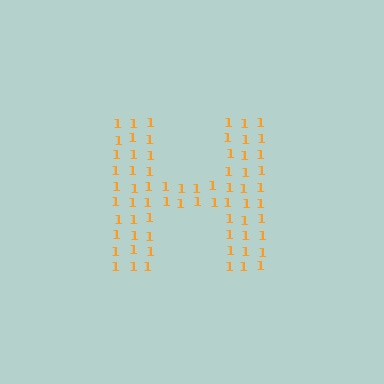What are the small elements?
The small elements are digit 1's.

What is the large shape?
The large shape is the letter H.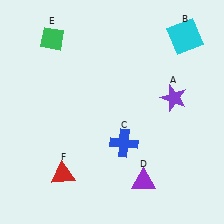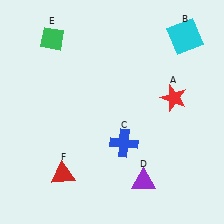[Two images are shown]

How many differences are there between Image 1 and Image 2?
There is 1 difference between the two images.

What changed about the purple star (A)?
In Image 1, A is purple. In Image 2, it changed to red.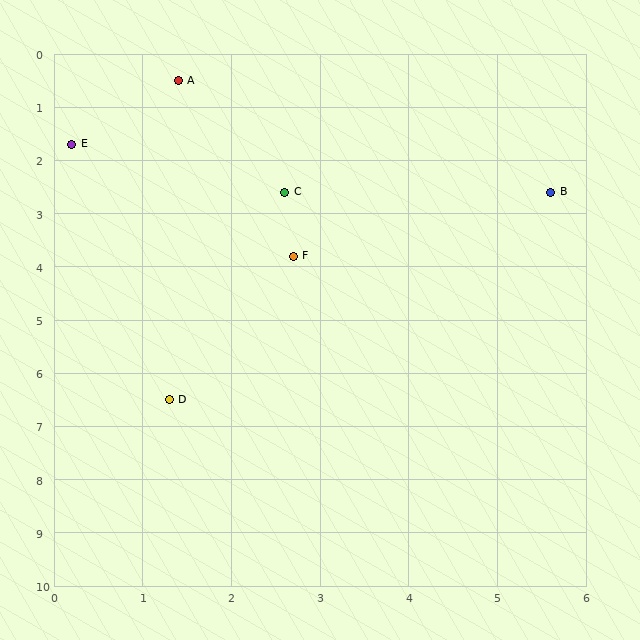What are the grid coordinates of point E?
Point E is at approximately (0.2, 1.7).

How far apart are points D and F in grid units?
Points D and F are about 3.0 grid units apart.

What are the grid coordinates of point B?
Point B is at approximately (5.6, 2.6).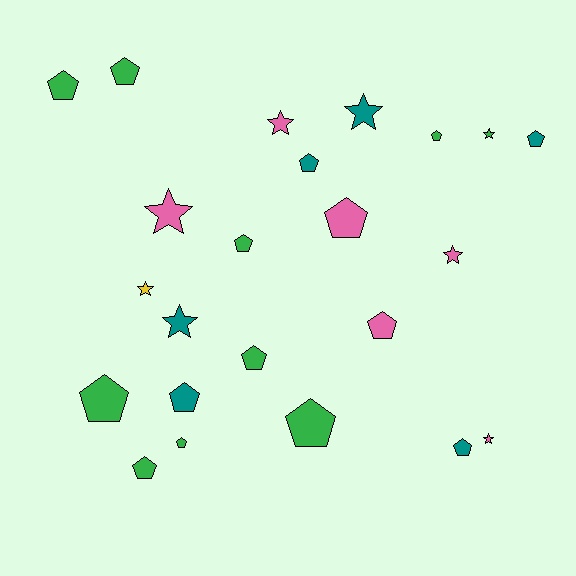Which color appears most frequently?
Green, with 10 objects.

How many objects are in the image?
There are 23 objects.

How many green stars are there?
There is 1 green star.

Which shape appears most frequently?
Pentagon, with 15 objects.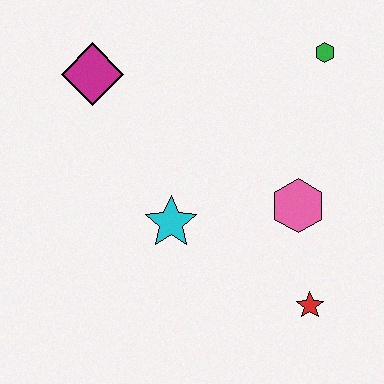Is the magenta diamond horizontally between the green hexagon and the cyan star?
No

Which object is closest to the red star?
The pink hexagon is closest to the red star.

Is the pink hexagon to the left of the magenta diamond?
No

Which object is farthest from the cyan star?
The green hexagon is farthest from the cyan star.